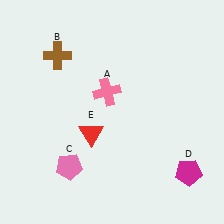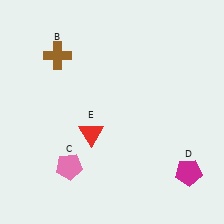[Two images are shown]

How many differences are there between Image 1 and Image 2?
There is 1 difference between the two images.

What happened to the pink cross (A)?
The pink cross (A) was removed in Image 2. It was in the top-left area of Image 1.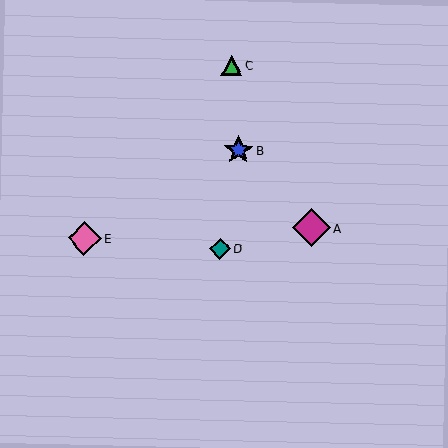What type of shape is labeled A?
Shape A is a magenta diamond.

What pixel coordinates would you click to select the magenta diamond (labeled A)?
Click at (311, 228) to select the magenta diamond A.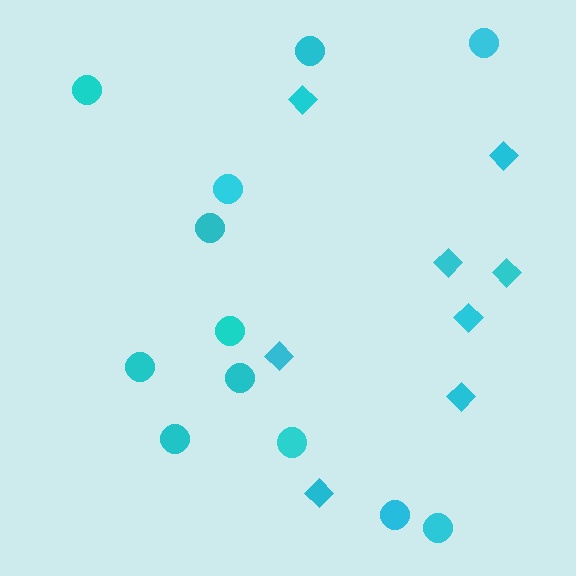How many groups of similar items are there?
There are 2 groups: one group of diamonds (8) and one group of circles (12).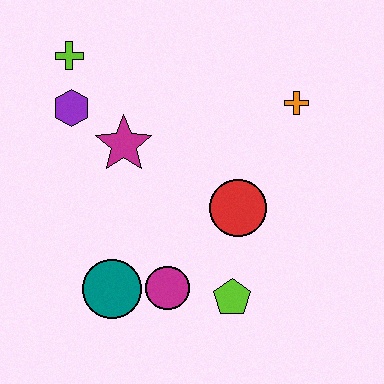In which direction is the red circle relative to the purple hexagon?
The red circle is to the right of the purple hexagon.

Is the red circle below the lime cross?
Yes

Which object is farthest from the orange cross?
The teal circle is farthest from the orange cross.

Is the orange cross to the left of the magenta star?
No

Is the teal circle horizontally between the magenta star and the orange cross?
No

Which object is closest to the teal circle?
The magenta circle is closest to the teal circle.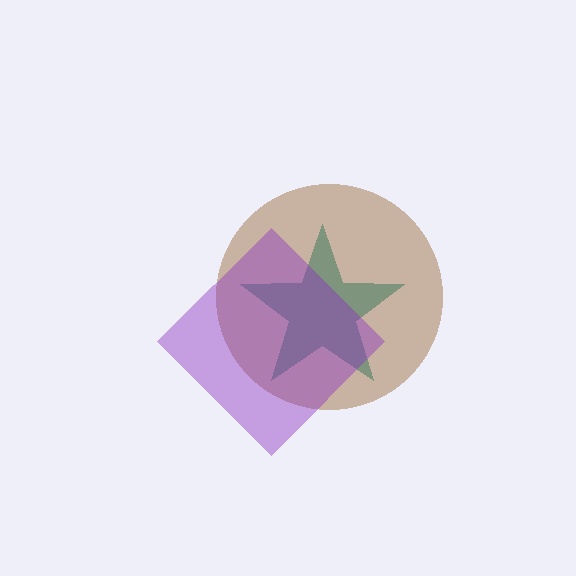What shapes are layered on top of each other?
The layered shapes are: a teal star, a brown circle, a purple diamond.